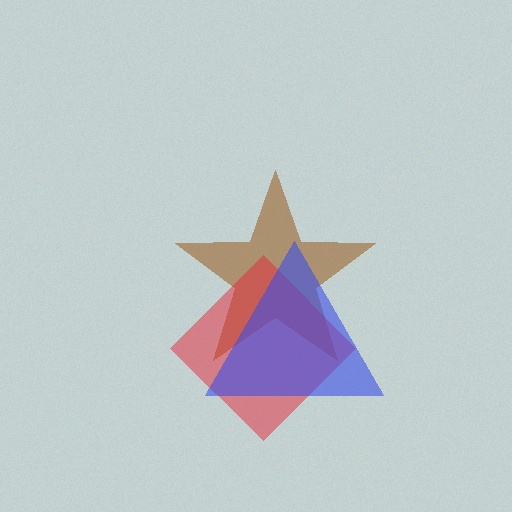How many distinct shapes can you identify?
There are 3 distinct shapes: a brown star, a red diamond, a blue triangle.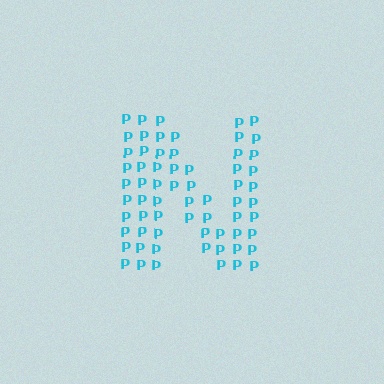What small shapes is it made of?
It is made of small letter P's.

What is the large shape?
The large shape is the letter N.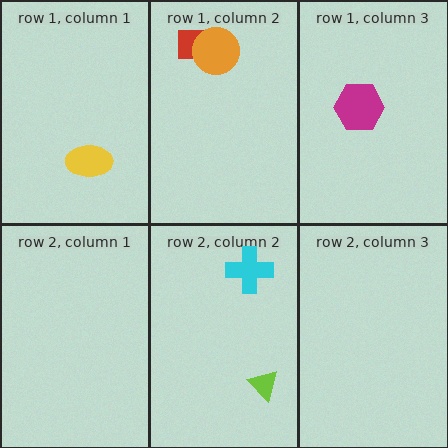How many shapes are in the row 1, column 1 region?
1.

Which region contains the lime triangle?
The row 2, column 2 region.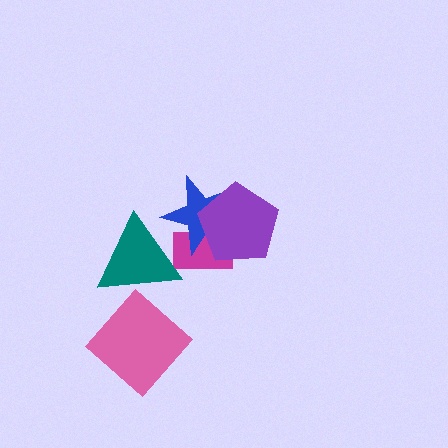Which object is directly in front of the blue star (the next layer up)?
The purple pentagon is directly in front of the blue star.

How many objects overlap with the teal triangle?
2 objects overlap with the teal triangle.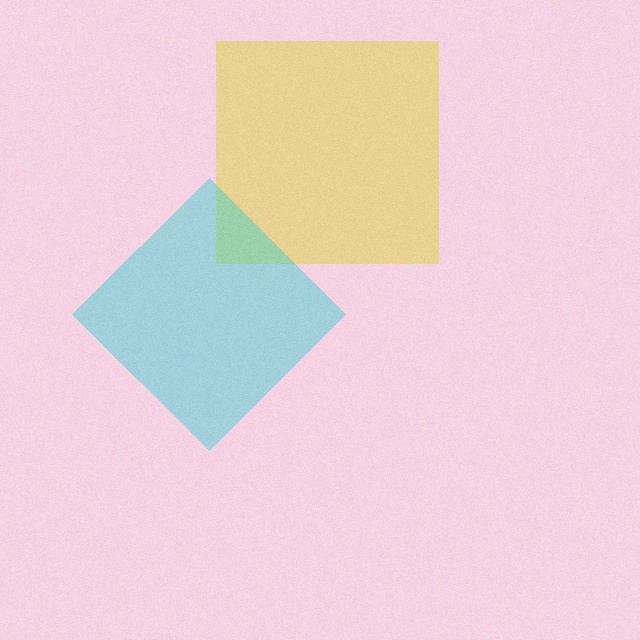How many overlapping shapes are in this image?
There are 2 overlapping shapes in the image.